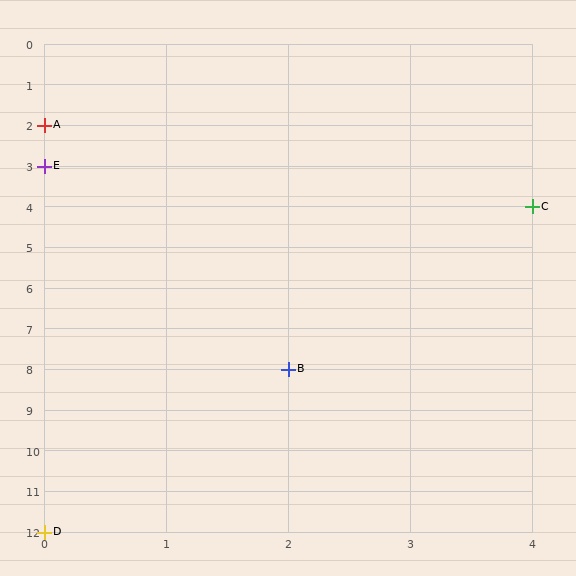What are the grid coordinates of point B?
Point B is at grid coordinates (2, 8).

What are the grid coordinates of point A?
Point A is at grid coordinates (0, 2).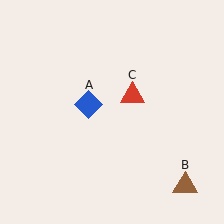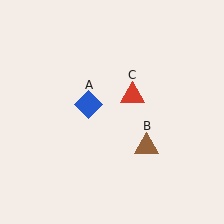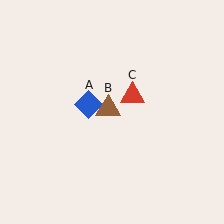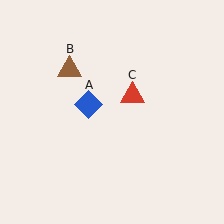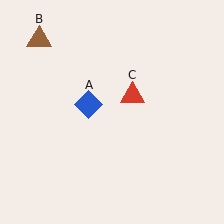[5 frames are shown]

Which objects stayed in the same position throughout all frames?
Blue diamond (object A) and red triangle (object C) remained stationary.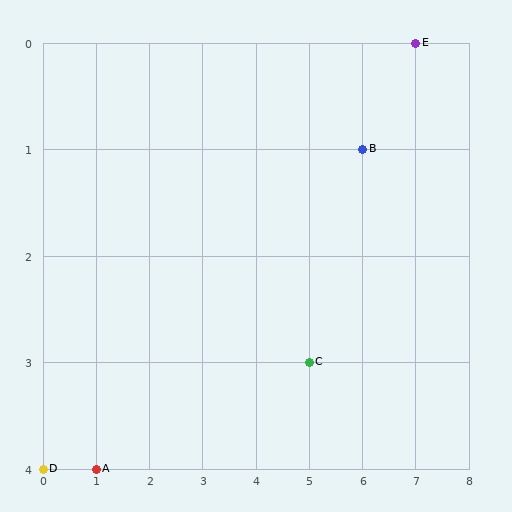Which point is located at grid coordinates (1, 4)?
Point A is at (1, 4).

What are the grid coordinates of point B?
Point B is at grid coordinates (6, 1).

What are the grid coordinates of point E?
Point E is at grid coordinates (7, 0).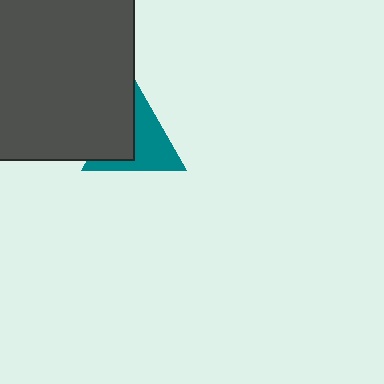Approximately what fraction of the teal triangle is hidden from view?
Roughly 42% of the teal triangle is hidden behind the dark gray square.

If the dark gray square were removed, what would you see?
You would see the complete teal triangle.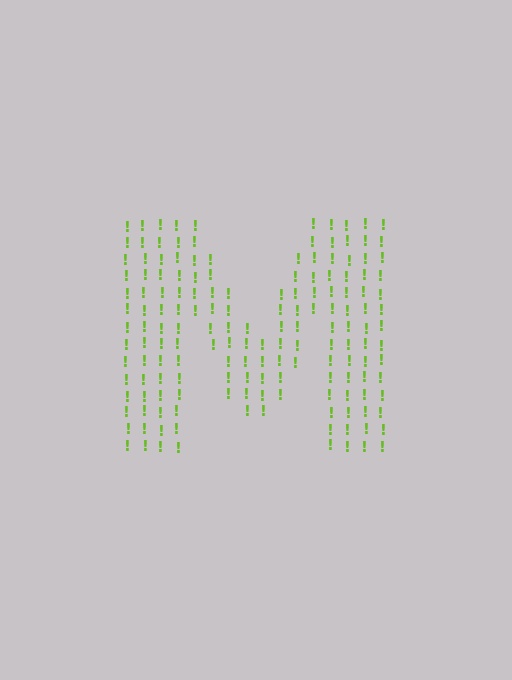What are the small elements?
The small elements are exclamation marks.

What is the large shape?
The large shape is the letter M.